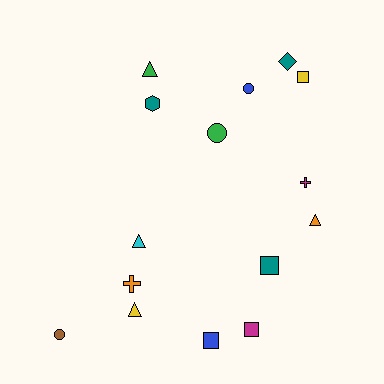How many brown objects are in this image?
There is 1 brown object.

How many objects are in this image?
There are 15 objects.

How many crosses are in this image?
There are 2 crosses.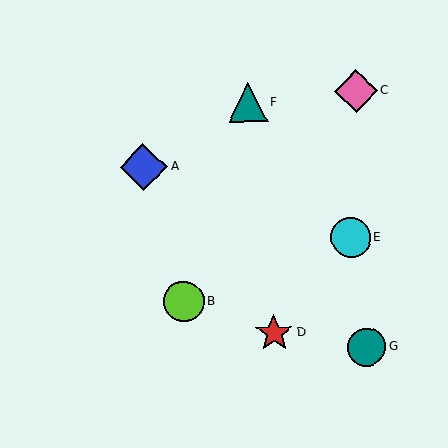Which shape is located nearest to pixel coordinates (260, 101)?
The teal triangle (labeled F) at (248, 102) is nearest to that location.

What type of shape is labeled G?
Shape G is a teal circle.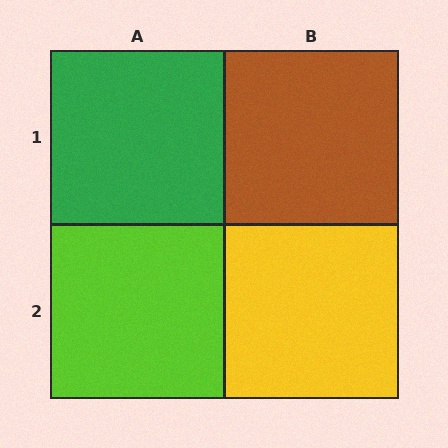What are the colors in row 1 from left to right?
Green, brown.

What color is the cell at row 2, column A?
Lime.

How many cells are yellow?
1 cell is yellow.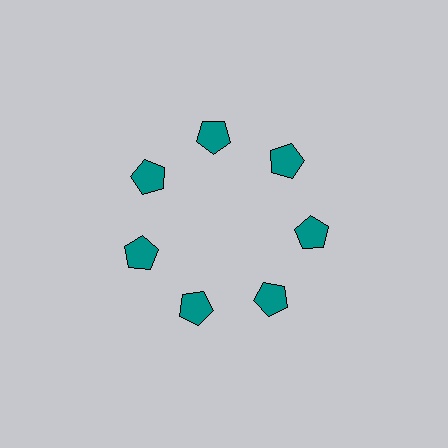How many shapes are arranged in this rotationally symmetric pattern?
There are 7 shapes, arranged in 7 groups of 1.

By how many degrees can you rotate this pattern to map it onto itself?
The pattern maps onto itself every 51 degrees of rotation.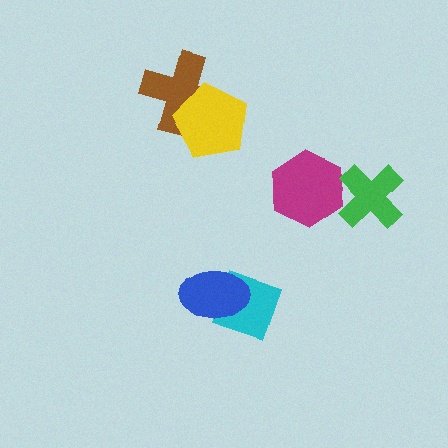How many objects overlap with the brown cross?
1 object overlaps with the brown cross.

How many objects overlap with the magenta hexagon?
1 object overlaps with the magenta hexagon.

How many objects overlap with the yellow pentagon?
1 object overlaps with the yellow pentagon.